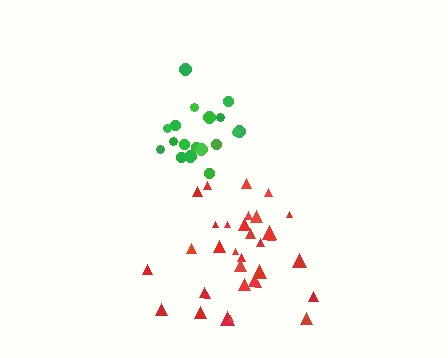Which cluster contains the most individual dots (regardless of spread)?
Red (33).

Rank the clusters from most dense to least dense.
green, red.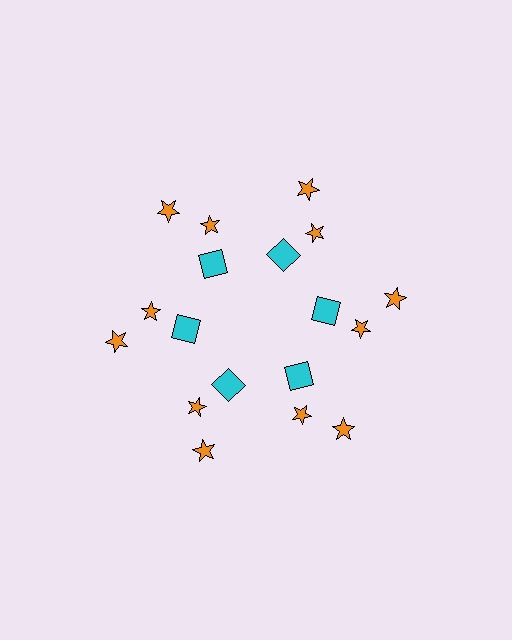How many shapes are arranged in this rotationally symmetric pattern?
There are 18 shapes, arranged in 6 groups of 3.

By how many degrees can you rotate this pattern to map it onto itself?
The pattern maps onto itself every 60 degrees of rotation.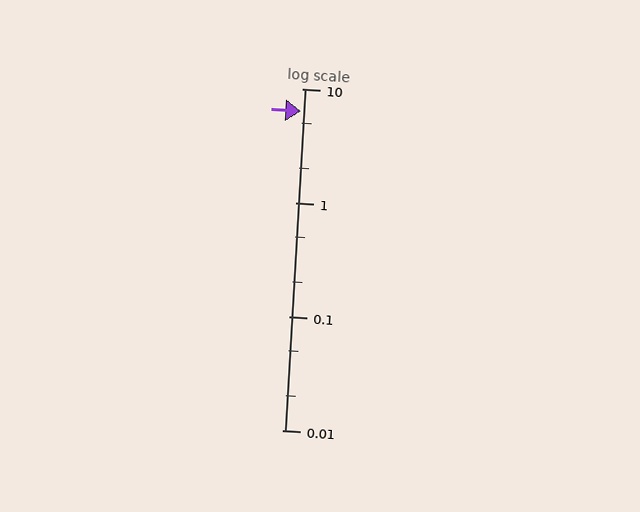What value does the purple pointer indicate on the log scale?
The pointer indicates approximately 6.4.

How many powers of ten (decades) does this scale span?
The scale spans 3 decades, from 0.01 to 10.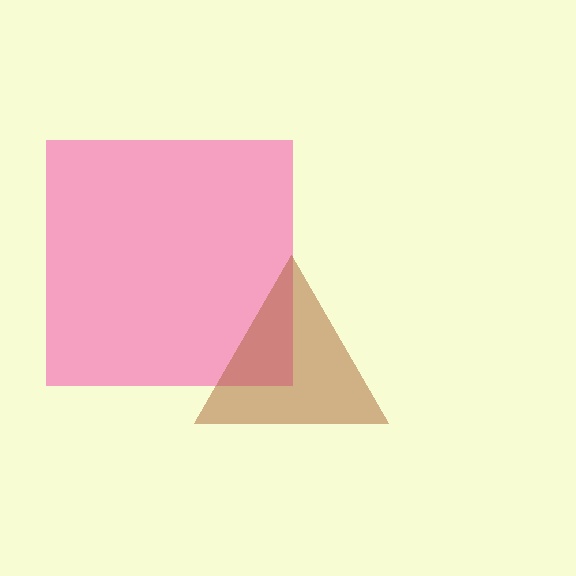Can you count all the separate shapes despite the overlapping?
Yes, there are 2 separate shapes.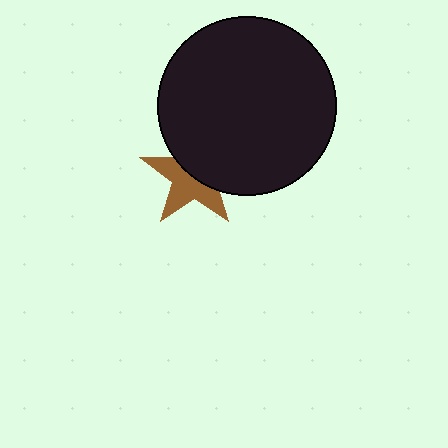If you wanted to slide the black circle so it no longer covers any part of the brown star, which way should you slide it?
Slide it toward the upper-right — that is the most direct way to separate the two shapes.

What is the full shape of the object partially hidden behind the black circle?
The partially hidden object is a brown star.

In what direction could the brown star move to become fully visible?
The brown star could move toward the lower-left. That would shift it out from behind the black circle entirely.